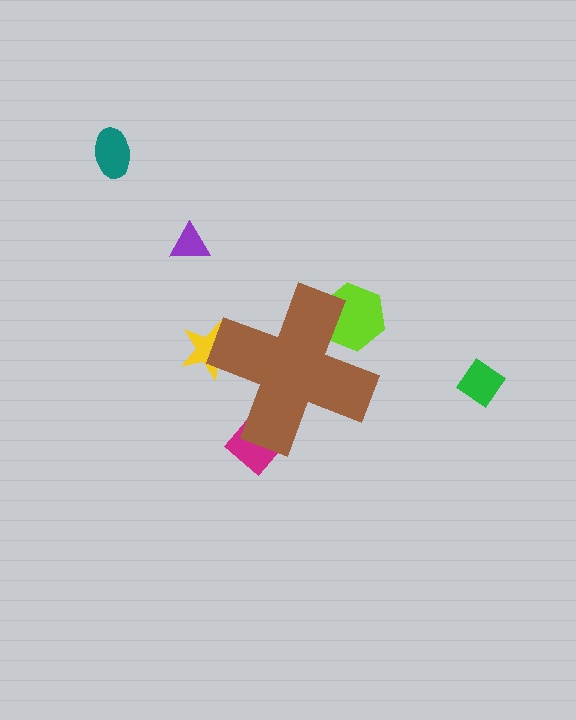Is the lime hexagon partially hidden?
Yes, the lime hexagon is partially hidden behind the brown cross.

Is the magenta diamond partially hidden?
Yes, the magenta diamond is partially hidden behind the brown cross.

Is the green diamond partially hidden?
No, the green diamond is fully visible.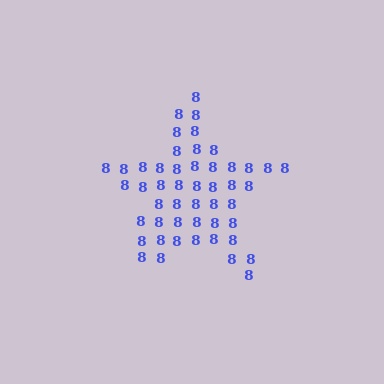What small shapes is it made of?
It is made of small digit 8's.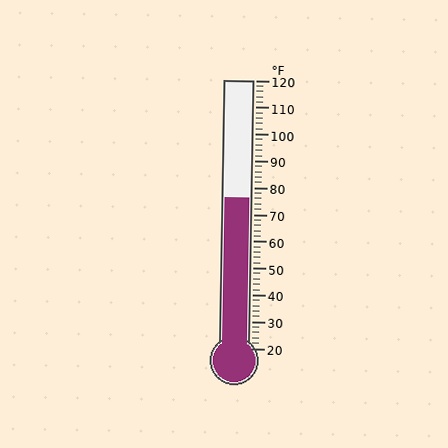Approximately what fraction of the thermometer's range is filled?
The thermometer is filled to approximately 55% of its range.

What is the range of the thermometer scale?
The thermometer scale ranges from 20°F to 120°F.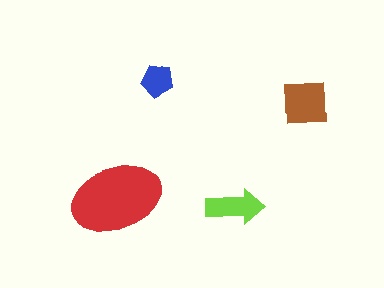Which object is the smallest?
The blue pentagon.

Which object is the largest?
The red ellipse.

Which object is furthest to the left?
The red ellipse is leftmost.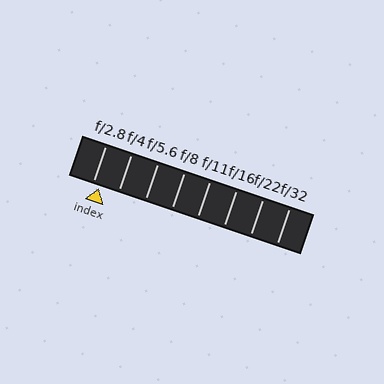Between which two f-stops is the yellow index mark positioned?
The index mark is between f/2.8 and f/4.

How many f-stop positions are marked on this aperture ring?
There are 8 f-stop positions marked.